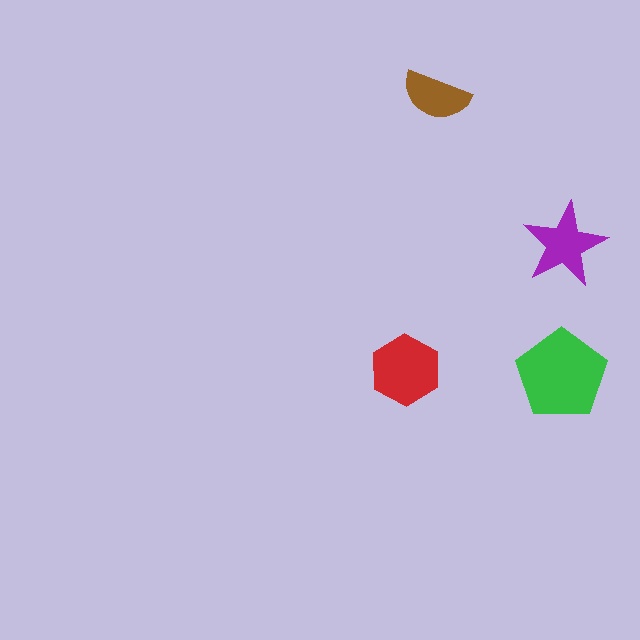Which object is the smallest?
The brown semicircle.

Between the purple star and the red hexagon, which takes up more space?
The red hexagon.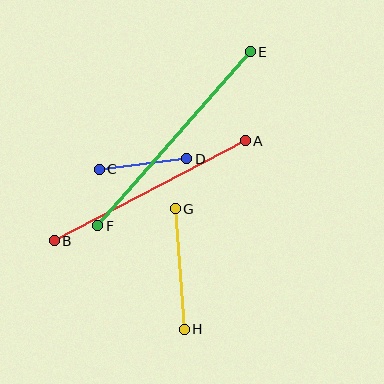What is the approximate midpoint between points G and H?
The midpoint is at approximately (180, 269) pixels.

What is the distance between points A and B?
The distance is approximately 216 pixels.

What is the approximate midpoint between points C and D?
The midpoint is at approximately (143, 164) pixels.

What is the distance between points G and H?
The distance is approximately 121 pixels.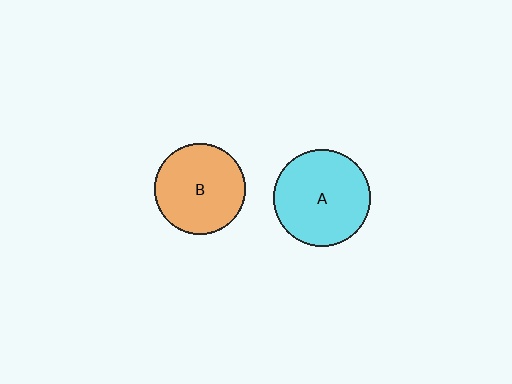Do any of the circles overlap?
No, none of the circles overlap.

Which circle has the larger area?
Circle A (cyan).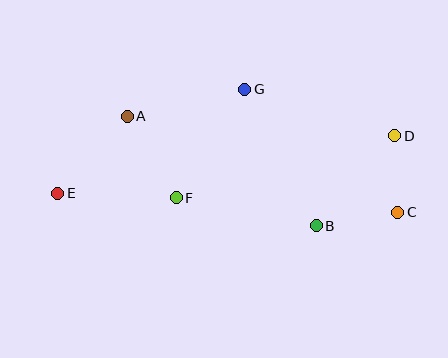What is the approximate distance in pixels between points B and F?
The distance between B and F is approximately 143 pixels.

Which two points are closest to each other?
Points C and D are closest to each other.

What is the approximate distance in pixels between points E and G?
The distance between E and G is approximately 214 pixels.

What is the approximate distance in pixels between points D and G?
The distance between D and G is approximately 157 pixels.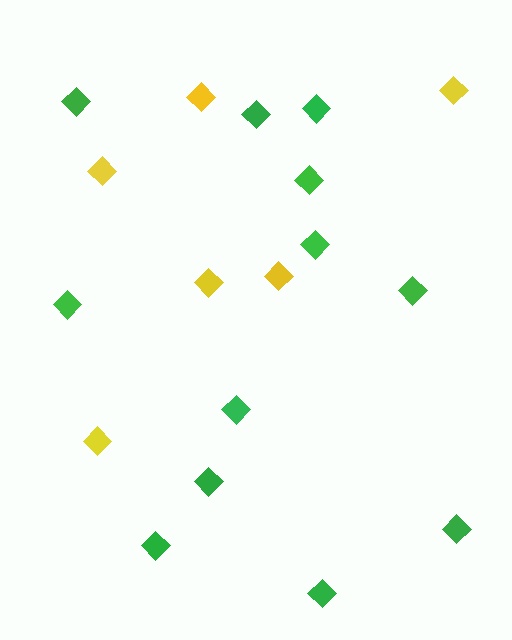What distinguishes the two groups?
There are 2 groups: one group of green diamonds (12) and one group of yellow diamonds (6).